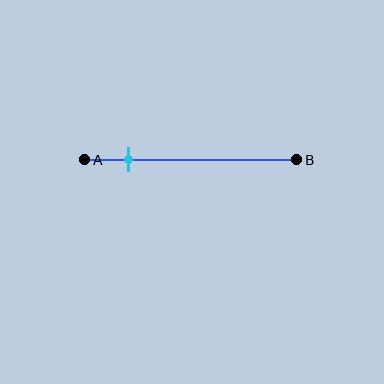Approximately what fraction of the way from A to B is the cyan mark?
The cyan mark is approximately 20% of the way from A to B.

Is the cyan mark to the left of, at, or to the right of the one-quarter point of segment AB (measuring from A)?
The cyan mark is to the left of the one-quarter point of segment AB.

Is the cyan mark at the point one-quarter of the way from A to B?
No, the mark is at about 20% from A, not at the 25% one-quarter point.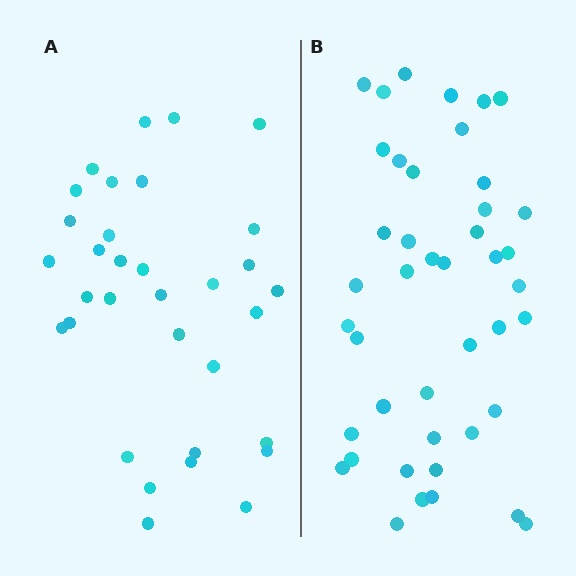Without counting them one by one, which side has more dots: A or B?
Region B (the right region) has more dots.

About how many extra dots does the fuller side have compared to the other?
Region B has roughly 10 or so more dots than region A.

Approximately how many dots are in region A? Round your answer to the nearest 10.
About 30 dots. (The exact count is 33, which rounds to 30.)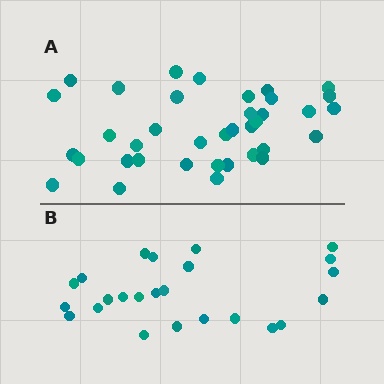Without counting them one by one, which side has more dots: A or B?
Region A (the top region) has more dots.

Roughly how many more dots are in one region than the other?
Region A has approximately 15 more dots than region B.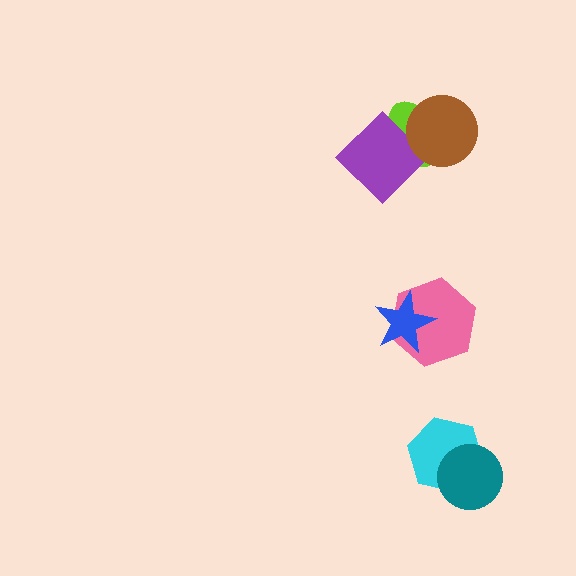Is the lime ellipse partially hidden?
Yes, it is partially covered by another shape.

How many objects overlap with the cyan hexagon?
1 object overlaps with the cyan hexagon.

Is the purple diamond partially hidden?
Yes, it is partially covered by another shape.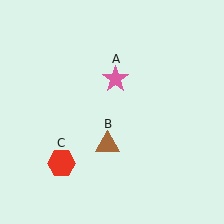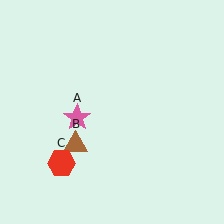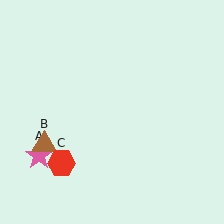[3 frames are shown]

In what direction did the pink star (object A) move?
The pink star (object A) moved down and to the left.